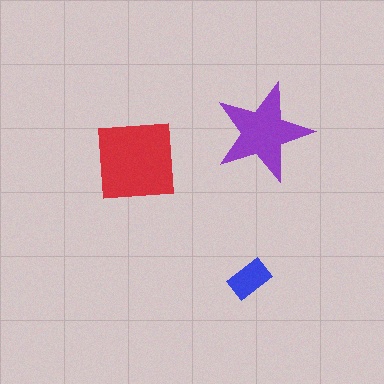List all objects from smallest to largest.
The blue rectangle, the purple star, the red square.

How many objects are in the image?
There are 3 objects in the image.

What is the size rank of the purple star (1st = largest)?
2nd.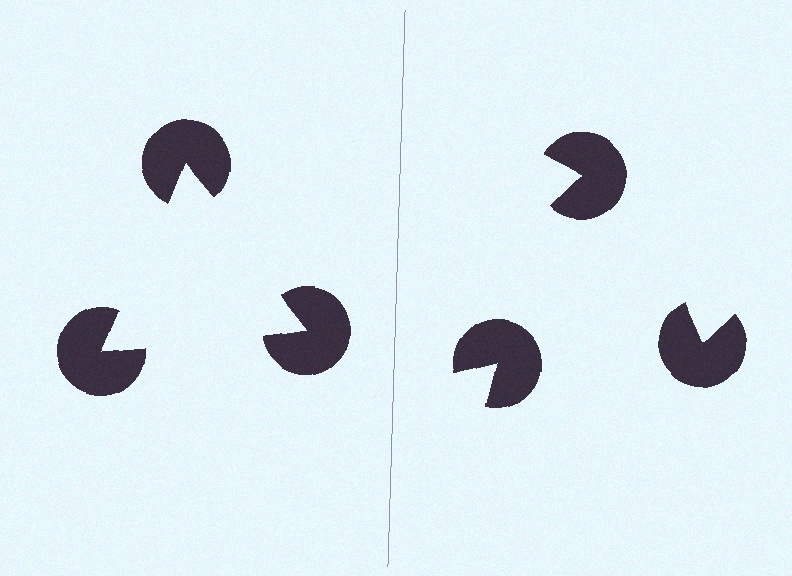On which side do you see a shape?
An illusory triangle appears on the left side. On the right side the wedge cuts are rotated, so no coherent shape forms.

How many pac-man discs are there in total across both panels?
6 — 3 on each side.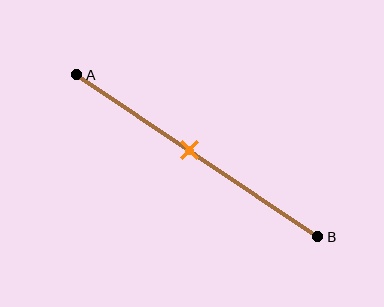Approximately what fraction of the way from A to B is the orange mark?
The orange mark is approximately 45% of the way from A to B.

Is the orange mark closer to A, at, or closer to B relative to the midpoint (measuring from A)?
The orange mark is closer to point A than the midpoint of segment AB.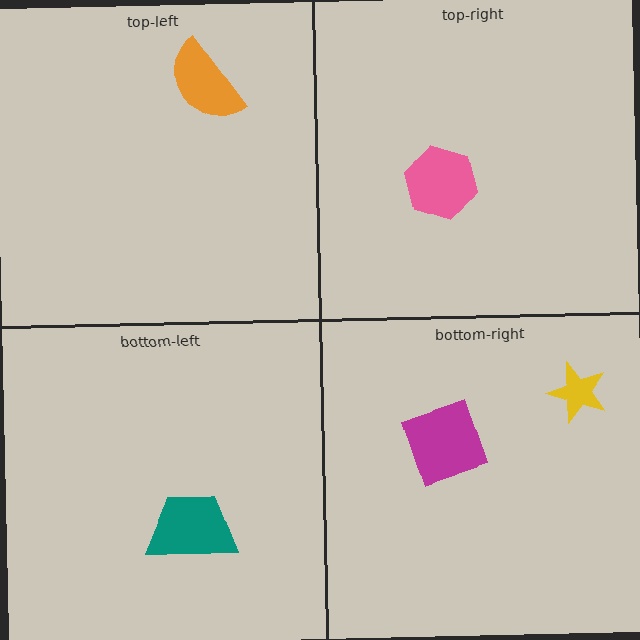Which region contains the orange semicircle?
The top-left region.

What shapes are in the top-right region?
The pink hexagon.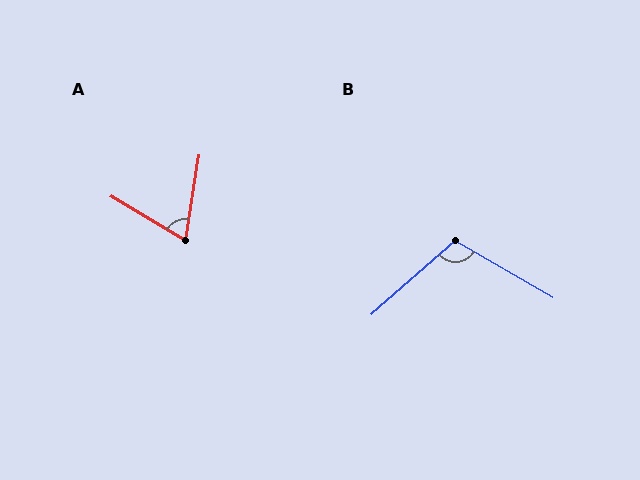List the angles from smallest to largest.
A (69°), B (109°).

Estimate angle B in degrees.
Approximately 109 degrees.